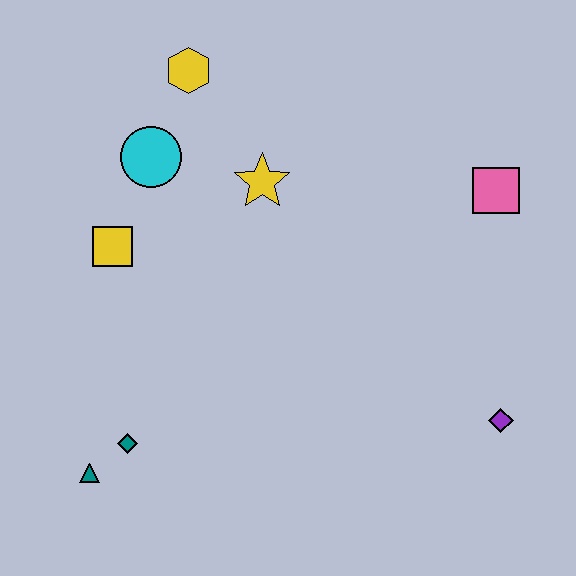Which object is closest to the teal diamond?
The teal triangle is closest to the teal diamond.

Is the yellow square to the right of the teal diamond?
No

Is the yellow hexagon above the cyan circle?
Yes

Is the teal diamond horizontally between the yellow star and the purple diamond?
No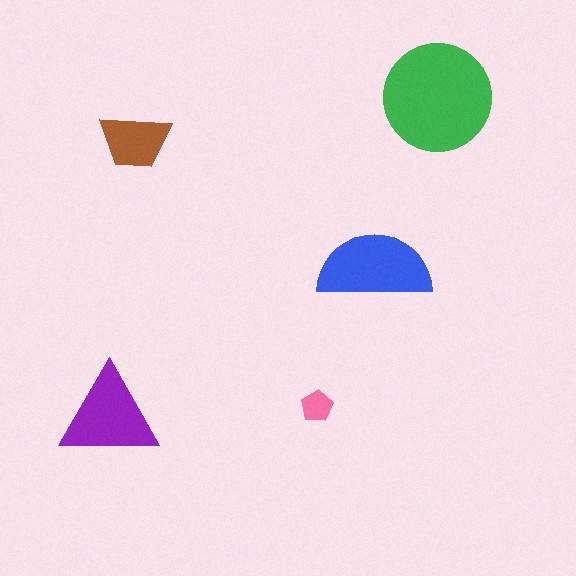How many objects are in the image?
There are 5 objects in the image.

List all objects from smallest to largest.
The pink pentagon, the brown trapezoid, the purple triangle, the blue semicircle, the green circle.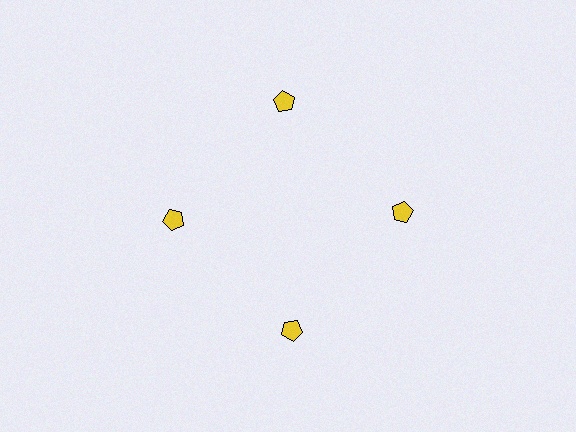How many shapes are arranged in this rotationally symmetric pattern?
There are 4 shapes, arranged in 4 groups of 1.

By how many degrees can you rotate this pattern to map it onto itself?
The pattern maps onto itself every 90 degrees of rotation.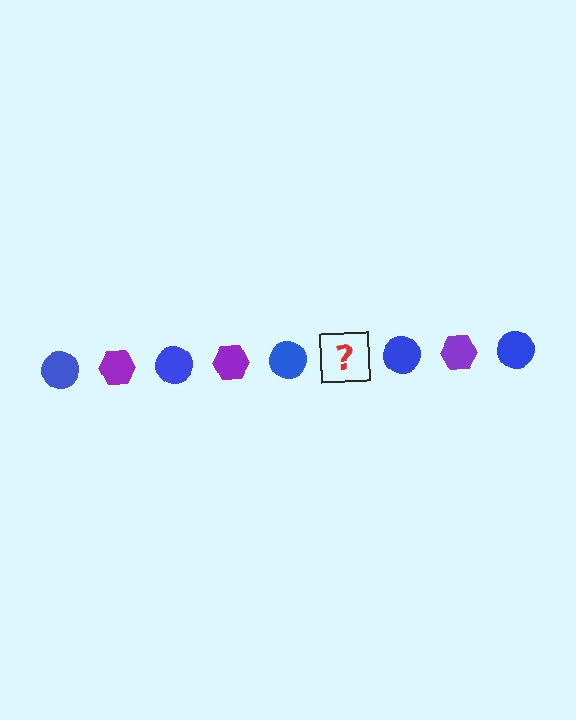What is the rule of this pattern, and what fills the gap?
The rule is that the pattern alternates between blue circle and purple hexagon. The gap should be filled with a purple hexagon.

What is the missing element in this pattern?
The missing element is a purple hexagon.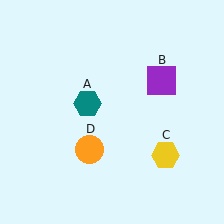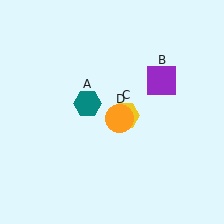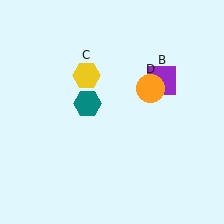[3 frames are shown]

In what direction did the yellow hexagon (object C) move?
The yellow hexagon (object C) moved up and to the left.